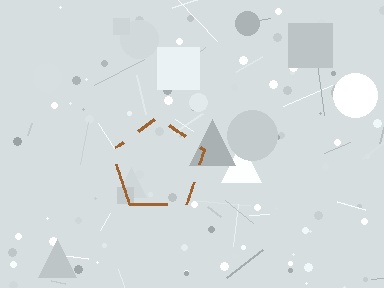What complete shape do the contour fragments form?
The contour fragments form a pentagon.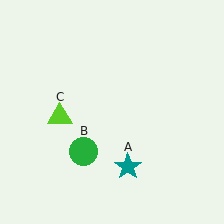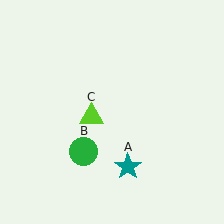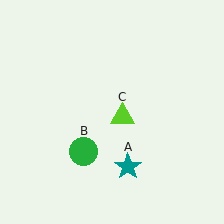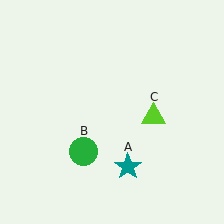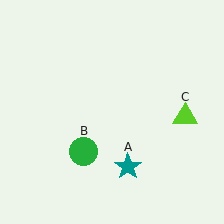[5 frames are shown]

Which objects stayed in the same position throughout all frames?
Teal star (object A) and green circle (object B) remained stationary.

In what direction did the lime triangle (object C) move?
The lime triangle (object C) moved right.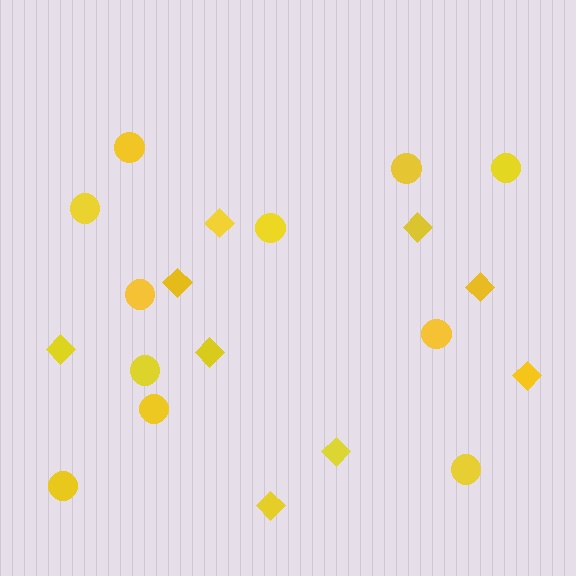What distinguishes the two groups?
There are 2 groups: one group of diamonds (9) and one group of circles (11).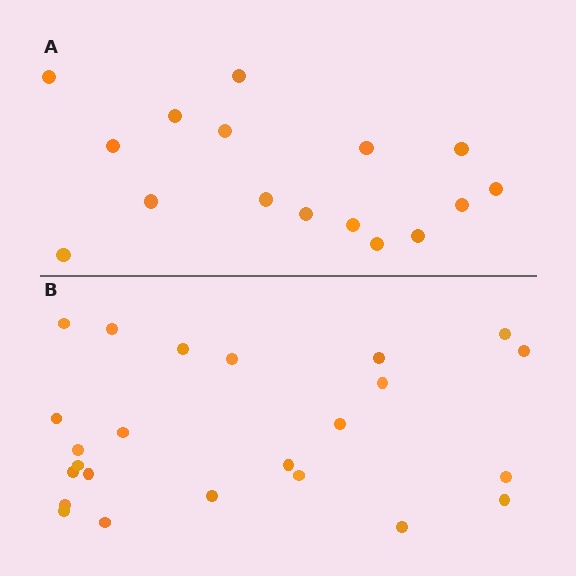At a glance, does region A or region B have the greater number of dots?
Region B (the bottom region) has more dots.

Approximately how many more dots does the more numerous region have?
Region B has roughly 8 or so more dots than region A.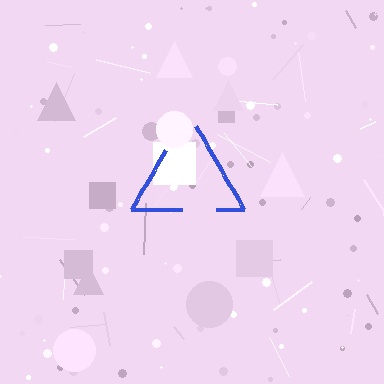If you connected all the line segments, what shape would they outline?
They would outline a triangle.